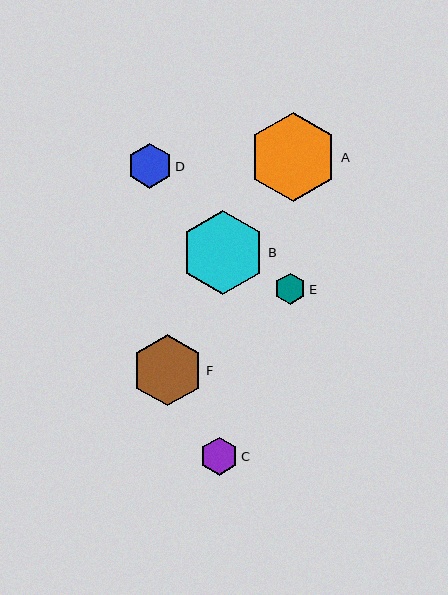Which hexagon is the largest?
Hexagon A is the largest with a size of approximately 89 pixels.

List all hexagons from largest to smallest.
From largest to smallest: A, B, F, D, C, E.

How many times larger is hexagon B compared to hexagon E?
Hexagon B is approximately 2.7 times the size of hexagon E.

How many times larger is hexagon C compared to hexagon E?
Hexagon C is approximately 1.2 times the size of hexagon E.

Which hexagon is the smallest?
Hexagon E is the smallest with a size of approximately 31 pixels.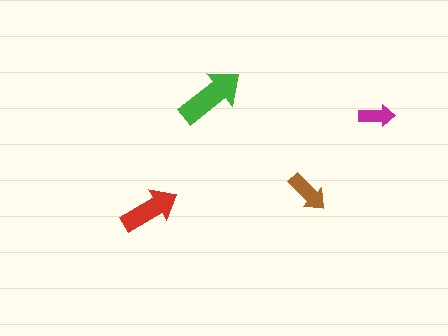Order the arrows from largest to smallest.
the green one, the red one, the brown one, the magenta one.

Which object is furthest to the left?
The red arrow is leftmost.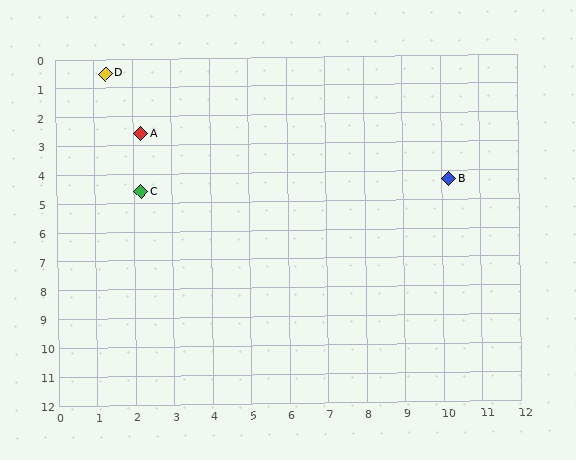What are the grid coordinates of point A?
Point A is at approximately (2.2, 2.6).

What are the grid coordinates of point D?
Point D is at approximately (1.3, 0.5).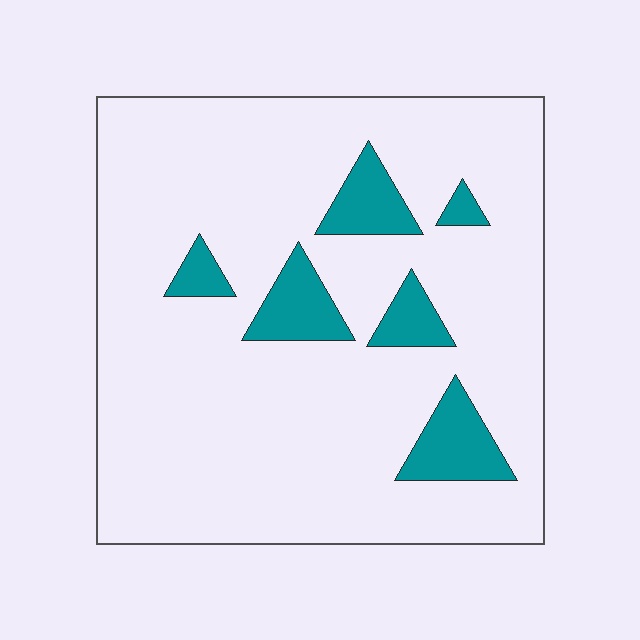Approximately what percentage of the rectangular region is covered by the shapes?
Approximately 10%.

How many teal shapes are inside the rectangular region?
6.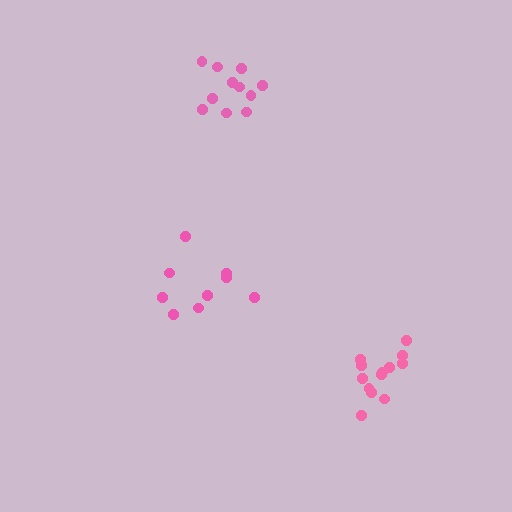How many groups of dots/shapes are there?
There are 3 groups.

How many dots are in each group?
Group 1: 9 dots, Group 2: 11 dots, Group 3: 14 dots (34 total).